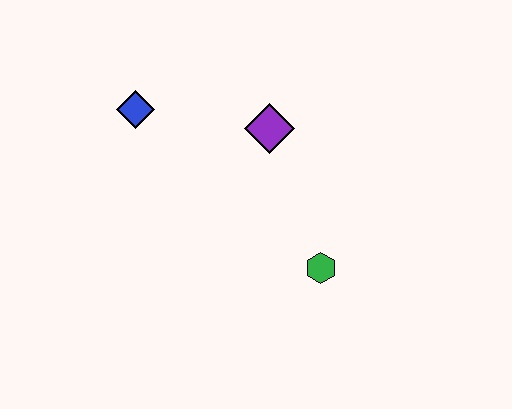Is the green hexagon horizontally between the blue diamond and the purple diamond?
No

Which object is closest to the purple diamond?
The blue diamond is closest to the purple diamond.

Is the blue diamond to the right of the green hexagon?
No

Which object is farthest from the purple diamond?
The green hexagon is farthest from the purple diamond.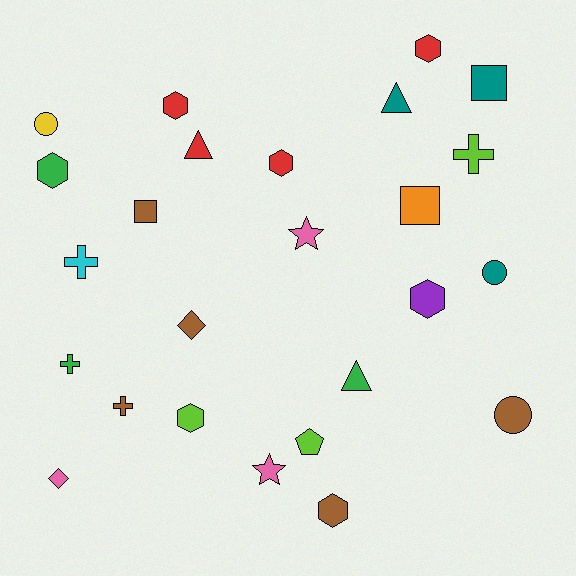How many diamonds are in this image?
There are 2 diamonds.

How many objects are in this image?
There are 25 objects.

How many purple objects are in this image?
There is 1 purple object.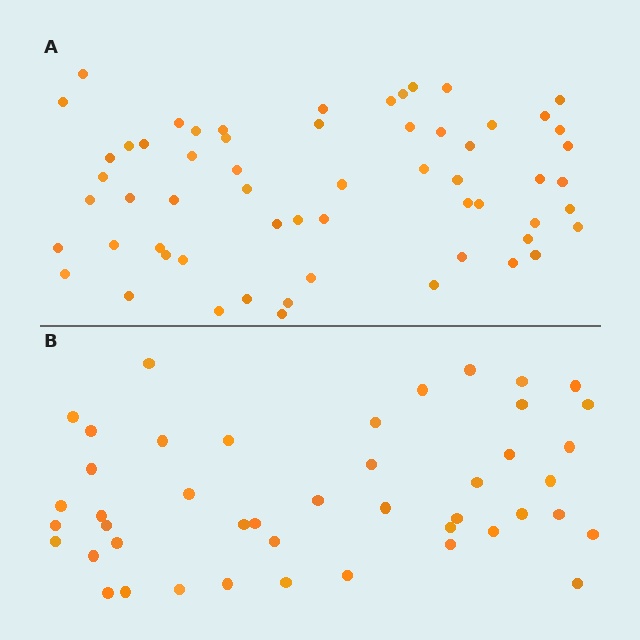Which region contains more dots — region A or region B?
Region A (the top region) has more dots.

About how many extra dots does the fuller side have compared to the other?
Region A has approximately 15 more dots than region B.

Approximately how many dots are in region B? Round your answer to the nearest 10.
About 40 dots. (The exact count is 45, which rounds to 40.)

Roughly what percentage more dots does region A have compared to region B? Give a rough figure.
About 35% more.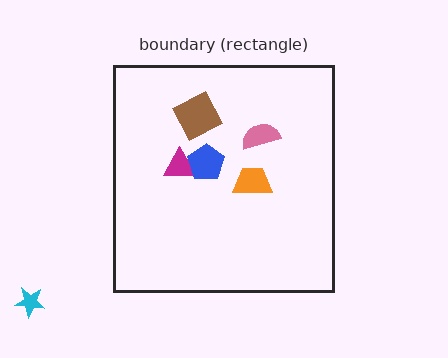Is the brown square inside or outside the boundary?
Inside.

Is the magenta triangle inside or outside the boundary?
Inside.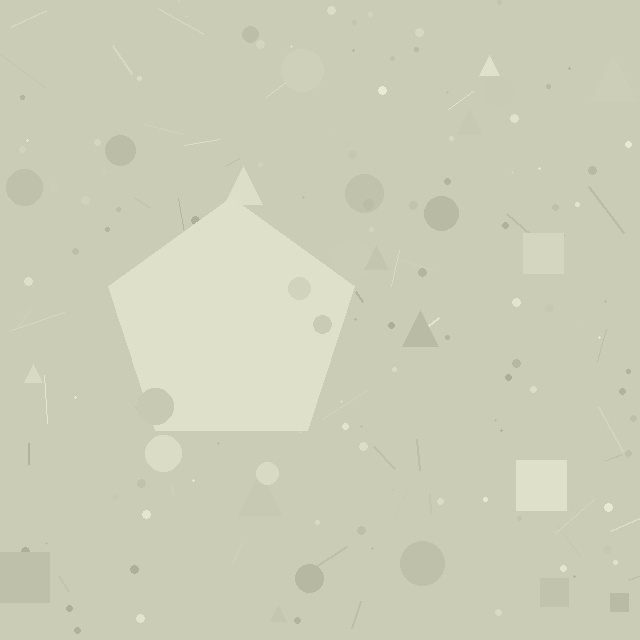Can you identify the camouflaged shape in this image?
The camouflaged shape is a pentagon.